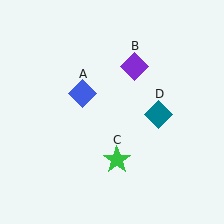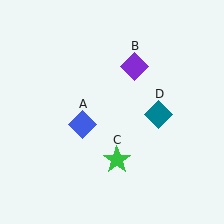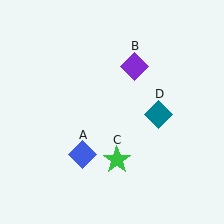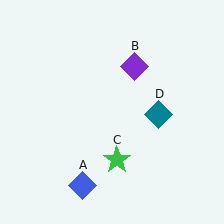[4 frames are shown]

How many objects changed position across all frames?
1 object changed position: blue diamond (object A).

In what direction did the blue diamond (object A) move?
The blue diamond (object A) moved down.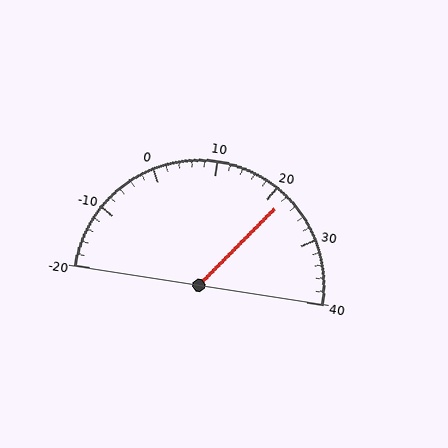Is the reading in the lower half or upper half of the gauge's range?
The reading is in the upper half of the range (-20 to 40).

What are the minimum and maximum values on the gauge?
The gauge ranges from -20 to 40.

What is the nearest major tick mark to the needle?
The nearest major tick mark is 20.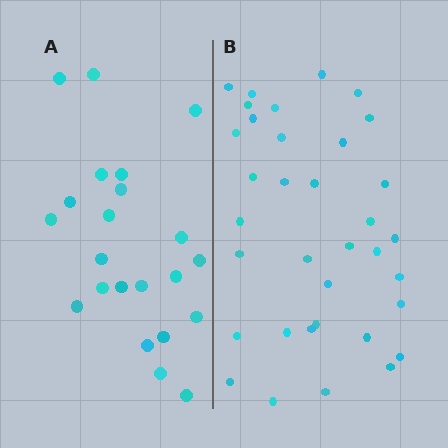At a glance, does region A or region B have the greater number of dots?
Region B (the right region) has more dots.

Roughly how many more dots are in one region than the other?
Region B has approximately 15 more dots than region A.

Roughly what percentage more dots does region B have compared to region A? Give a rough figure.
About 60% more.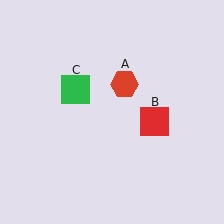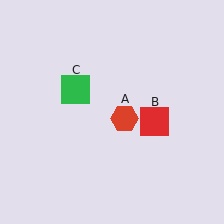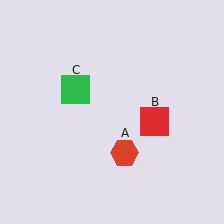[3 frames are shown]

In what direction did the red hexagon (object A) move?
The red hexagon (object A) moved down.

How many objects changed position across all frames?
1 object changed position: red hexagon (object A).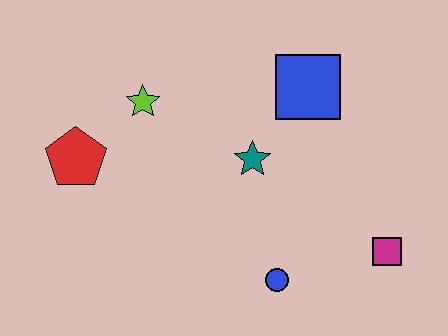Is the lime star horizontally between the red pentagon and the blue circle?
Yes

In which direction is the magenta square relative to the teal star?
The magenta square is to the right of the teal star.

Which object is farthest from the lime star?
The magenta square is farthest from the lime star.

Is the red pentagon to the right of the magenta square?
No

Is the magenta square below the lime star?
Yes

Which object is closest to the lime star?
The red pentagon is closest to the lime star.